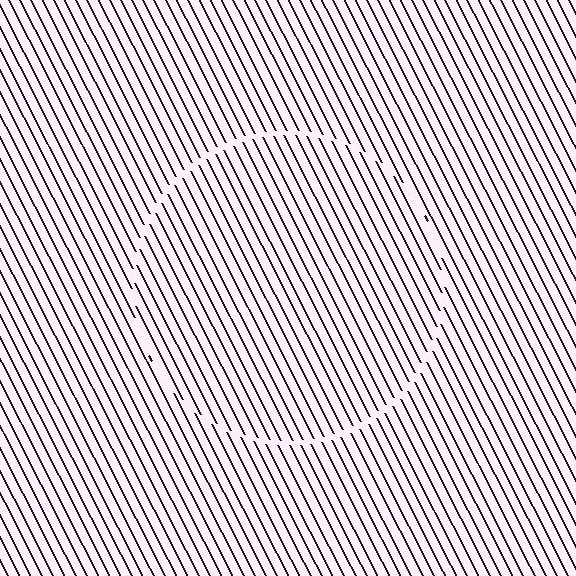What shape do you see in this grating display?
An illusory circle. The interior of the shape contains the same grating, shifted by half a period — the contour is defined by the phase discontinuity where line-ends from the inner and outer gratings abut.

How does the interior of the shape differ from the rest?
The interior of the shape contains the same grating, shifted by half a period — the contour is defined by the phase discontinuity where line-ends from the inner and outer gratings abut.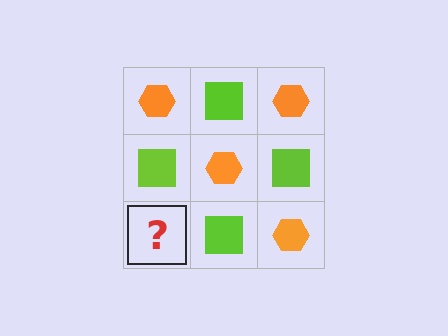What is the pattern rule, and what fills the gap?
The rule is that it alternates orange hexagon and lime square in a checkerboard pattern. The gap should be filled with an orange hexagon.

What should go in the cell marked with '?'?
The missing cell should contain an orange hexagon.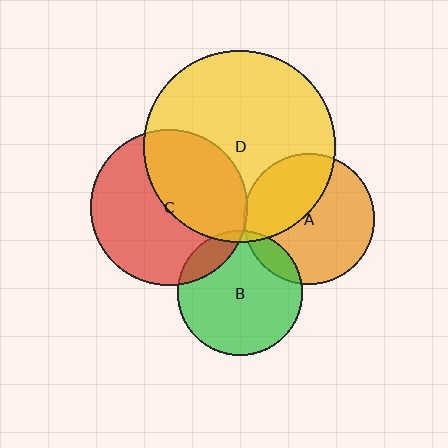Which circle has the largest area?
Circle D (yellow).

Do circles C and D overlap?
Yes.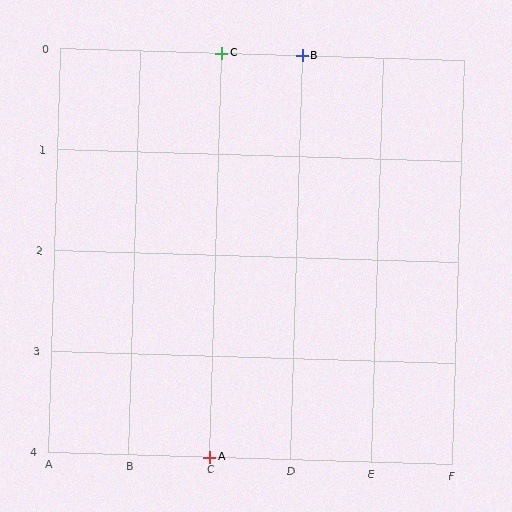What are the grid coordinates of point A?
Point A is at grid coordinates (C, 4).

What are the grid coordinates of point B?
Point B is at grid coordinates (D, 0).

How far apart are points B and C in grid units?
Points B and C are 1 column apart.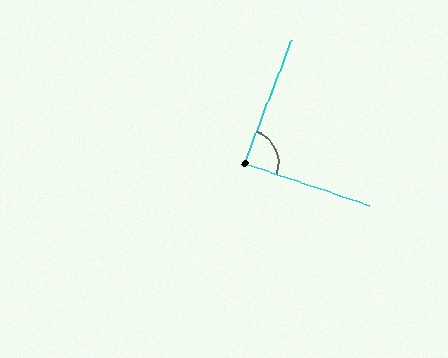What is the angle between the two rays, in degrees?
Approximately 88 degrees.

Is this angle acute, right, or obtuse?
It is approximately a right angle.